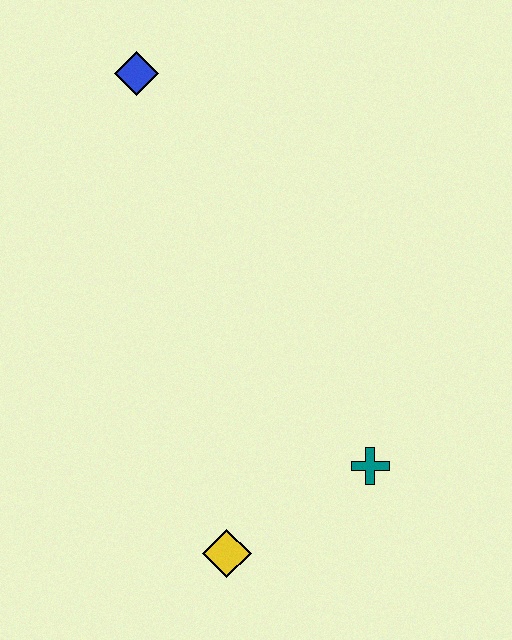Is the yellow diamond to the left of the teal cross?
Yes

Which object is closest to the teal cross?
The yellow diamond is closest to the teal cross.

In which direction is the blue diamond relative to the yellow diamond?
The blue diamond is above the yellow diamond.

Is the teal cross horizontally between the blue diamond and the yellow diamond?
No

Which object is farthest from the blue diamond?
The yellow diamond is farthest from the blue diamond.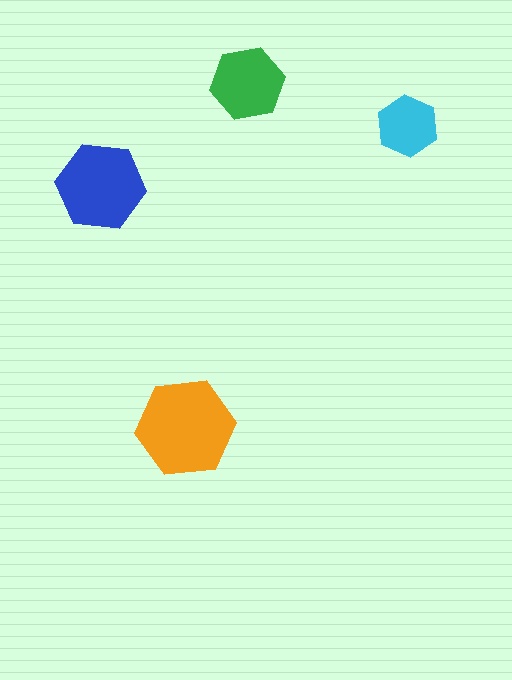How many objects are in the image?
There are 4 objects in the image.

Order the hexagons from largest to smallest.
the orange one, the blue one, the green one, the cyan one.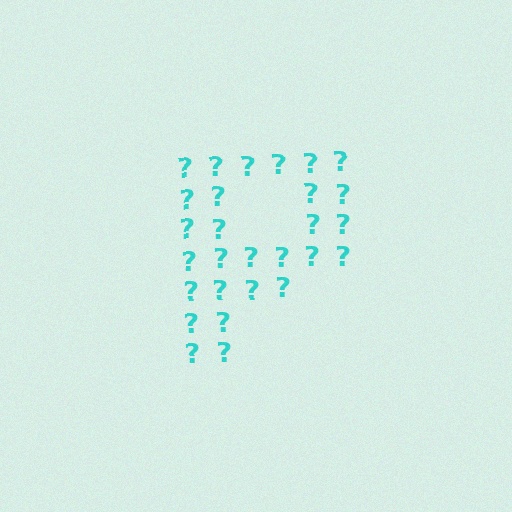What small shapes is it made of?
It is made of small question marks.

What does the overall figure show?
The overall figure shows the letter P.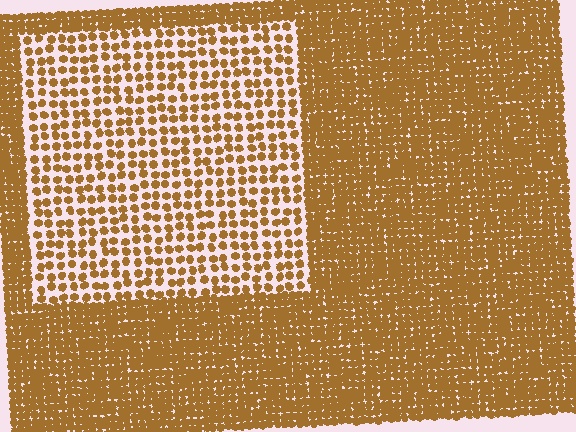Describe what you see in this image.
The image contains small brown elements arranged at two different densities. A rectangle-shaped region is visible where the elements are less densely packed than the surrounding area.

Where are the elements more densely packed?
The elements are more densely packed outside the rectangle boundary.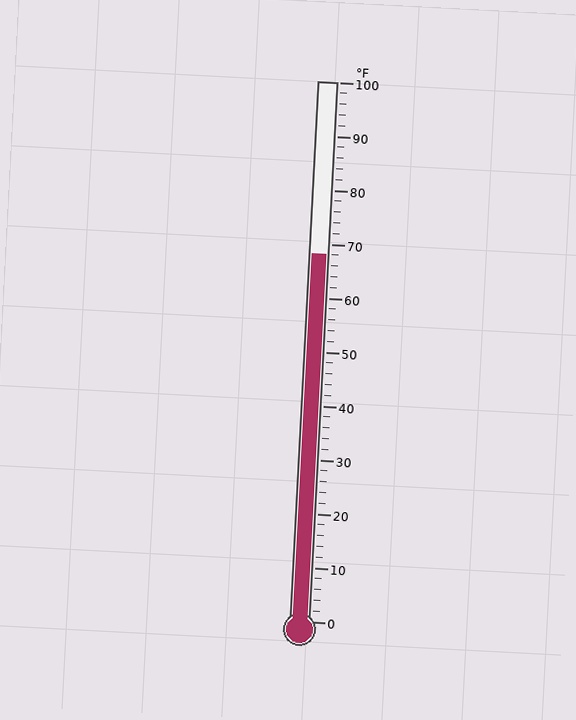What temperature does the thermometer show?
The thermometer shows approximately 68°F.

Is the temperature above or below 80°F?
The temperature is below 80°F.